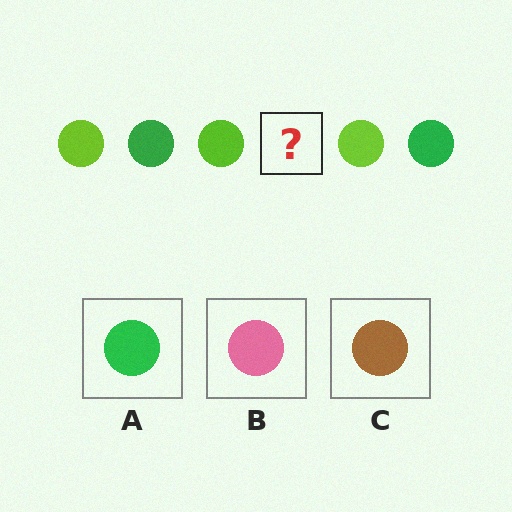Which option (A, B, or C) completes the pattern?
A.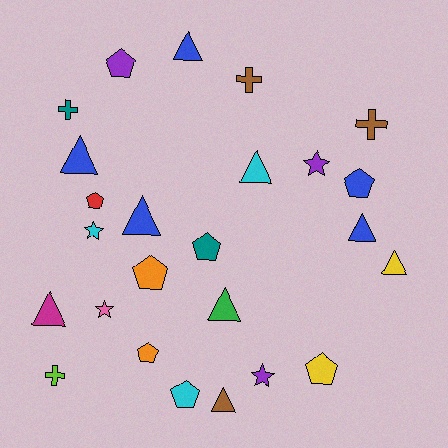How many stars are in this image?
There are 4 stars.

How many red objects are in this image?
There is 1 red object.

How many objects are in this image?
There are 25 objects.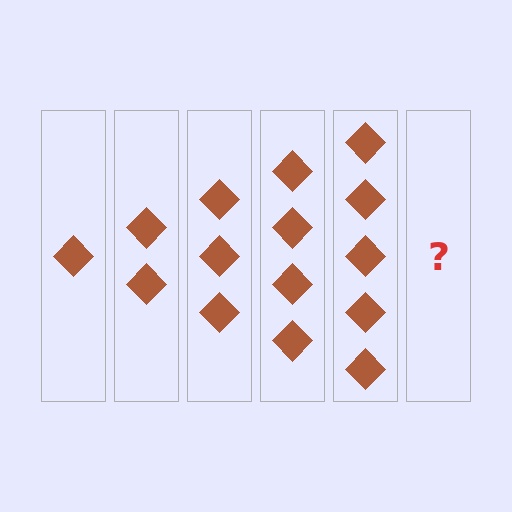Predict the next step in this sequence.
The next step is 6 diamonds.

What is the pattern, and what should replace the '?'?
The pattern is that each step adds one more diamond. The '?' should be 6 diamonds.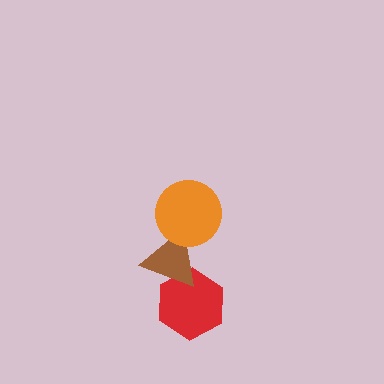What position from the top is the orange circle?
The orange circle is 1st from the top.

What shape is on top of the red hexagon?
The brown triangle is on top of the red hexagon.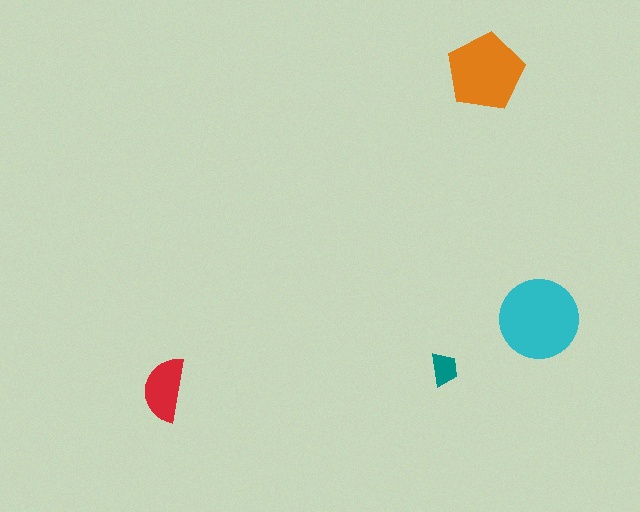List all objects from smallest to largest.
The teal trapezoid, the red semicircle, the orange pentagon, the cyan circle.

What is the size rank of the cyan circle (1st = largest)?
1st.